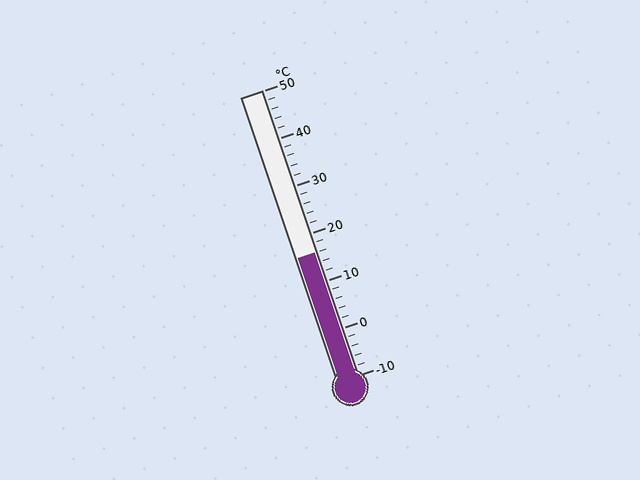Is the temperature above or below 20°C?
The temperature is below 20°C.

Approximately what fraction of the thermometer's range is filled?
The thermometer is filled to approximately 45% of its range.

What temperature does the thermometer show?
The thermometer shows approximately 16°C.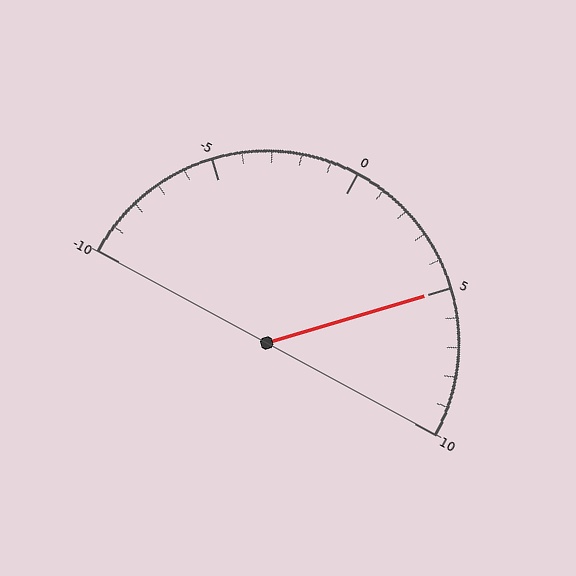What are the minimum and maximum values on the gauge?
The gauge ranges from -10 to 10.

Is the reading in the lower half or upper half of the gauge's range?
The reading is in the upper half of the range (-10 to 10).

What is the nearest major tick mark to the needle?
The nearest major tick mark is 5.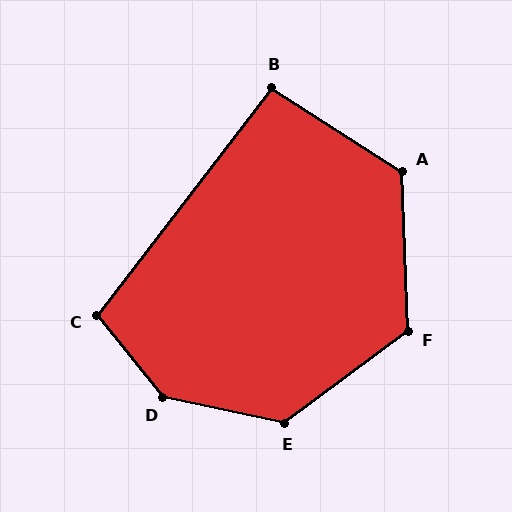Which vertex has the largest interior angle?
D, at approximately 140 degrees.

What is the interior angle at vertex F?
Approximately 125 degrees (obtuse).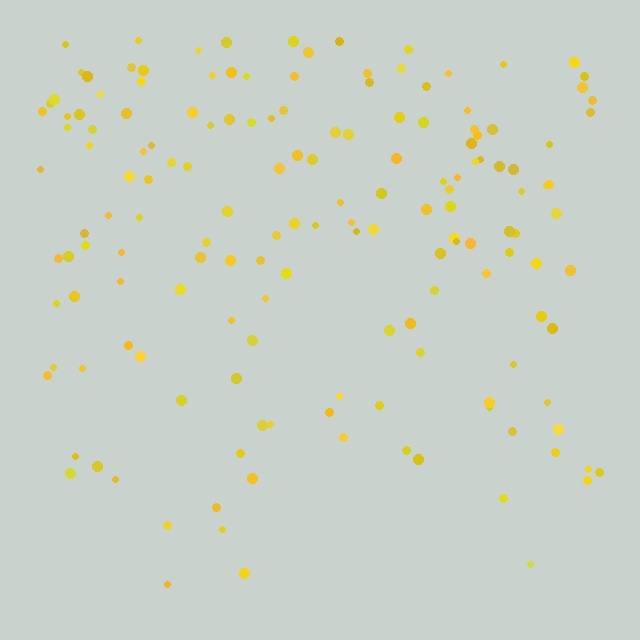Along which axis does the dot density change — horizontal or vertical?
Vertical.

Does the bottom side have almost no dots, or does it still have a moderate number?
Still a moderate number, just noticeably fewer than the top.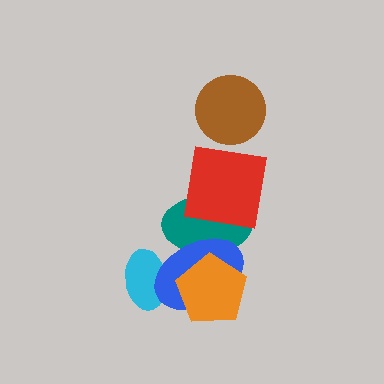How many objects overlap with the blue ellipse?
3 objects overlap with the blue ellipse.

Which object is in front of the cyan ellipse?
The blue ellipse is in front of the cyan ellipse.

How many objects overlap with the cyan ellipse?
1 object overlaps with the cyan ellipse.